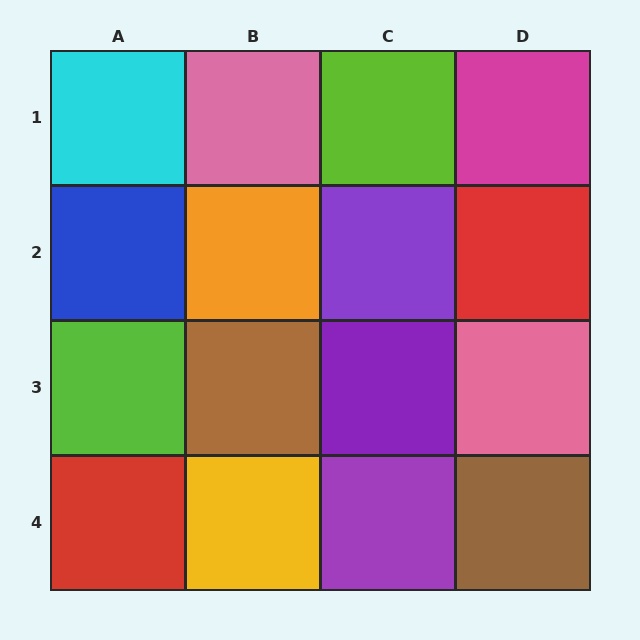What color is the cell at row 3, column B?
Brown.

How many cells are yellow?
1 cell is yellow.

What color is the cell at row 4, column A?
Red.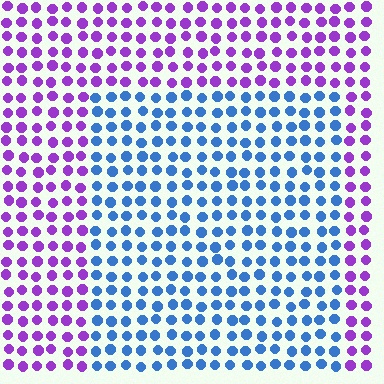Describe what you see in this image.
The image is filled with small purple elements in a uniform arrangement. A rectangle-shaped region is visible where the elements are tinted to a slightly different hue, forming a subtle color boundary.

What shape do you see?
I see a rectangle.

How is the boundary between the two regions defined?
The boundary is defined purely by a slight shift in hue (about 66 degrees). Spacing, size, and orientation are identical on both sides.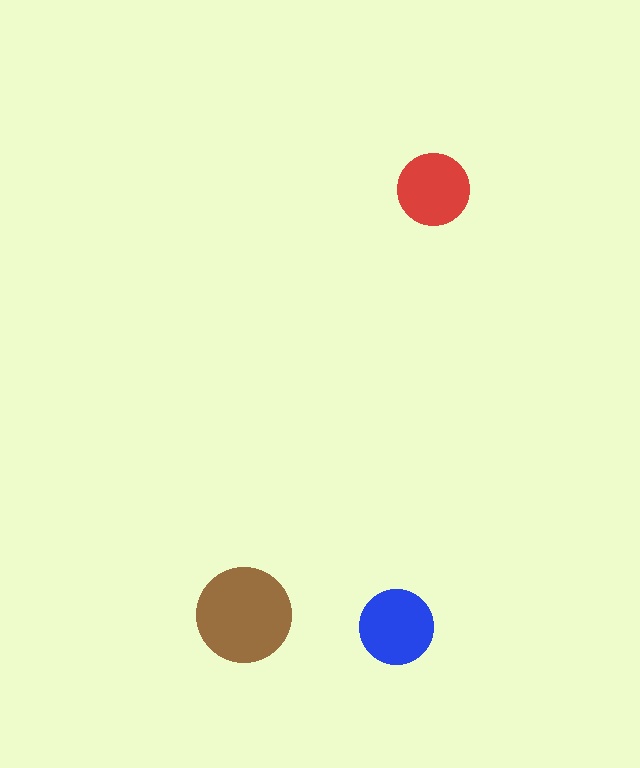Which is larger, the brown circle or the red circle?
The brown one.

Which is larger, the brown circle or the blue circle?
The brown one.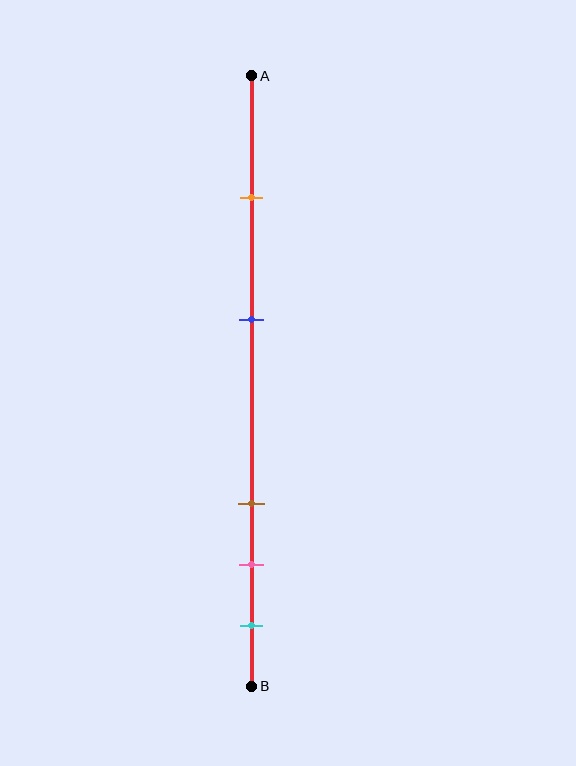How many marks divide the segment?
There are 5 marks dividing the segment.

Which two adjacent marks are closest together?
The pink and cyan marks are the closest adjacent pair.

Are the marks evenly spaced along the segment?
No, the marks are not evenly spaced.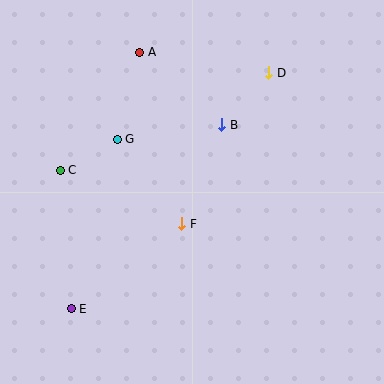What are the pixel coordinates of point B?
Point B is at (222, 125).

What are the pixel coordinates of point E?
Point E is at (71, 309).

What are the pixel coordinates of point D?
Point D is at (268, 73).